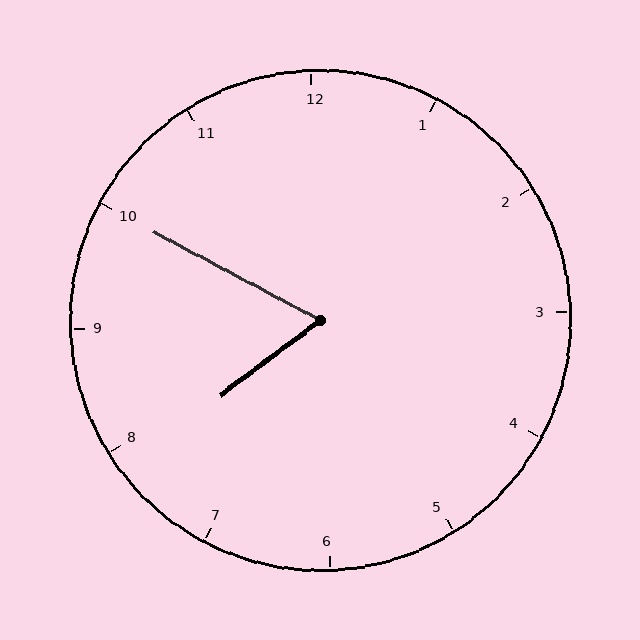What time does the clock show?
7:50.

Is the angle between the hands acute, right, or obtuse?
It is acute.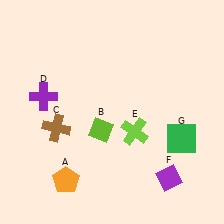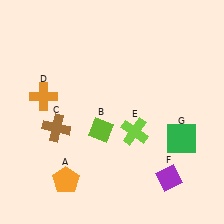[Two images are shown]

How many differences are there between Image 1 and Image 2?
There is 1 difference between the two images.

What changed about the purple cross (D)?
In Image 1, D is purple. In Image 2, it changed to orange.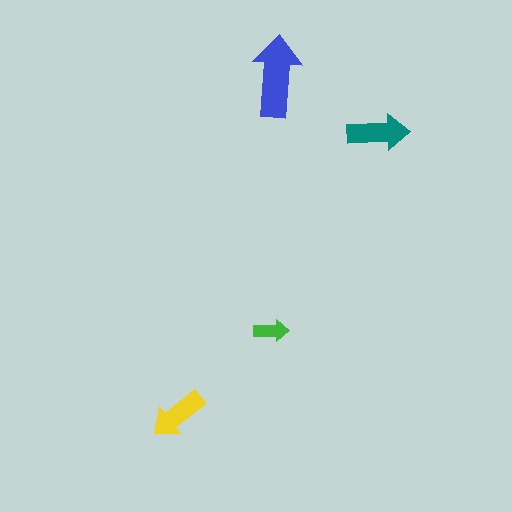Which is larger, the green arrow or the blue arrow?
The blue one.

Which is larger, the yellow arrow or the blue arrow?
The blue one.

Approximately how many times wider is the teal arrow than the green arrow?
About 1.5 times wider.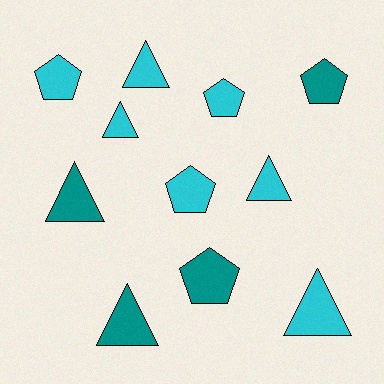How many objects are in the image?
There are 11 objects.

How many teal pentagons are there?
There are 2 teal pentagons.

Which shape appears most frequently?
Triangle, with 6 objects.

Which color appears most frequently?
Cyan, with 7 objects.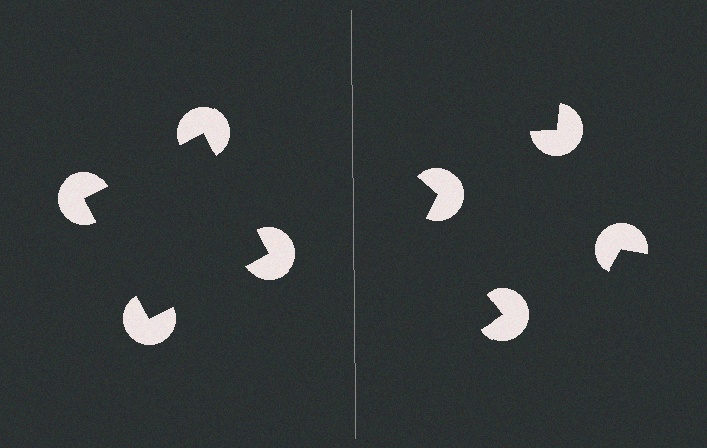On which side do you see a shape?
An illusory square appears on the left side. On the right side the wedge cuts are rotated, so no coherent shape forms.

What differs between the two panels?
The pac-man discs are positioned identically on both sides; only the wedge orientations differ. On the left they align to a square; on the right they are misaligned.